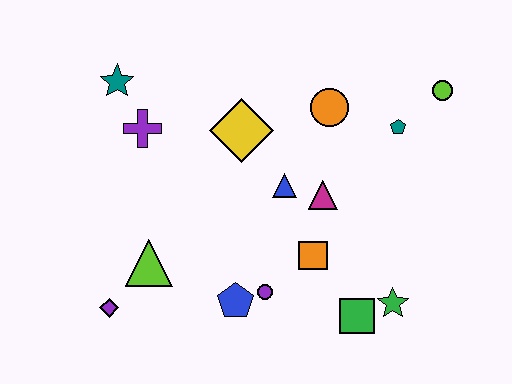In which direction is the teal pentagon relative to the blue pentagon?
The teal pentagon is above the blue pentagon.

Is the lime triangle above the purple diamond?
Yes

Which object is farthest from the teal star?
The green star is farthest from the teal star.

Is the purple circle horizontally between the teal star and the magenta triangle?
Yes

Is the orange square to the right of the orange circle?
No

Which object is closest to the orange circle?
The teal pentagon is closest to the orange circle.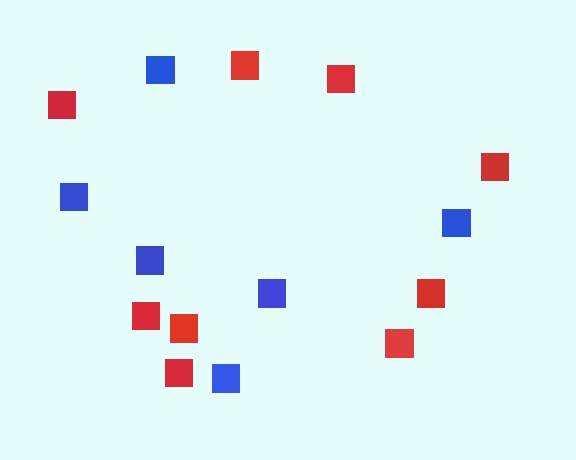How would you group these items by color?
There are 2 groups: one group of red squares (9) and one group of blue squares (6).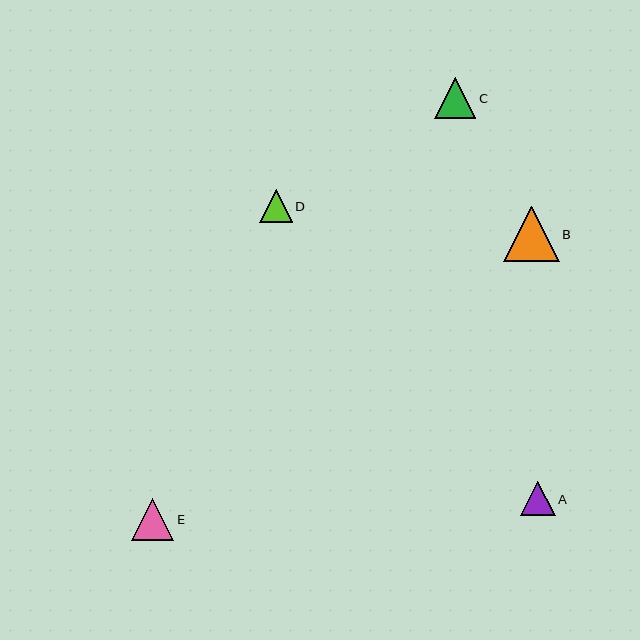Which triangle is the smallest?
Triangle D is the smallest with a size of approximately 32 pixels.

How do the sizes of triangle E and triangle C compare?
Triangle E and triangle C are approximately the same size.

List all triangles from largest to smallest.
From largest to smallest: B, E, C, A, D.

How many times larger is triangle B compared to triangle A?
Triangle B is approximately 1.6 times the size of triangle A.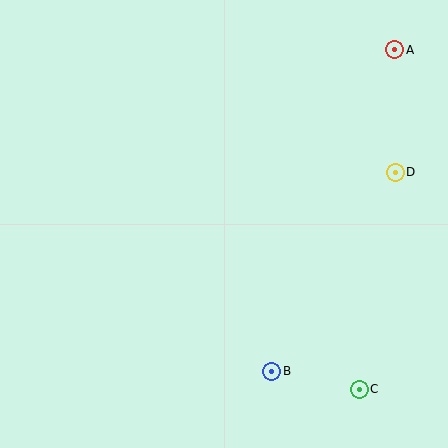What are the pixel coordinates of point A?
Point A is at (395, 50).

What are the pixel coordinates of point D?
Point D is at (395, 172).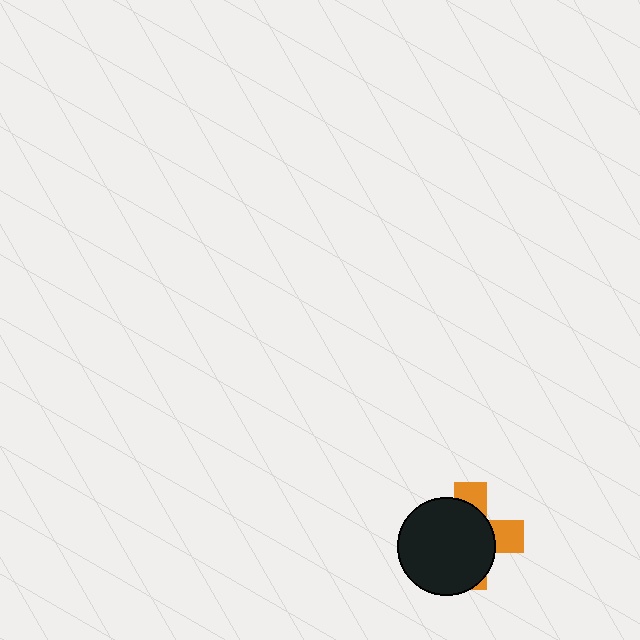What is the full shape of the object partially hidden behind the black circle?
The partially hidden object is an orange cross.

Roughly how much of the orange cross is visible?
A small part of it is visible (roughly 31%).